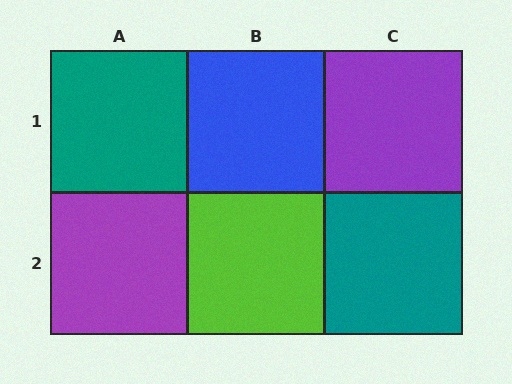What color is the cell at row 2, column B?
Lime.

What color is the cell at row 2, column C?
Teal.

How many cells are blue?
1 cell is blue.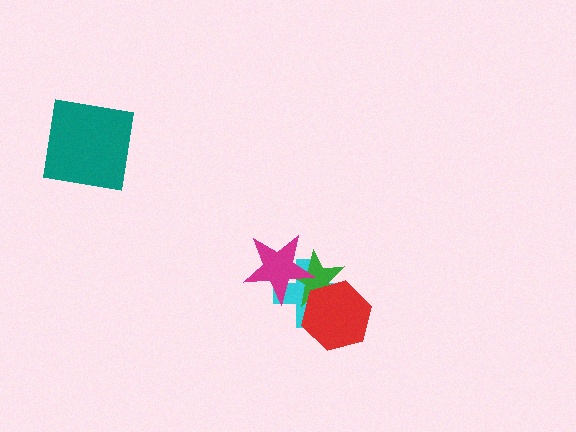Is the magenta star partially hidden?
No, no other shape covers it.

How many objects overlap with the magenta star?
2 objects overlap with the magenta star.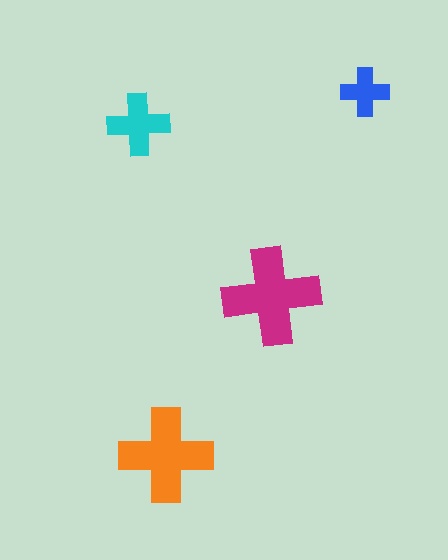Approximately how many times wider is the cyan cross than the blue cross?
About 1.5 times wider.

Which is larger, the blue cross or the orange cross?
The orange one.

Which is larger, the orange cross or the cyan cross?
The orange one.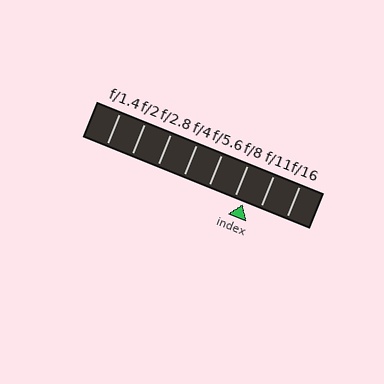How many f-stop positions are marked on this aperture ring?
There are 8 f-stop positions marked.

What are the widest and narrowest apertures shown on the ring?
The widest aperture shown is f/1.4 and the narrowest is f/16.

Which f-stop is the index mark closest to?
The index mark is closest to f/8.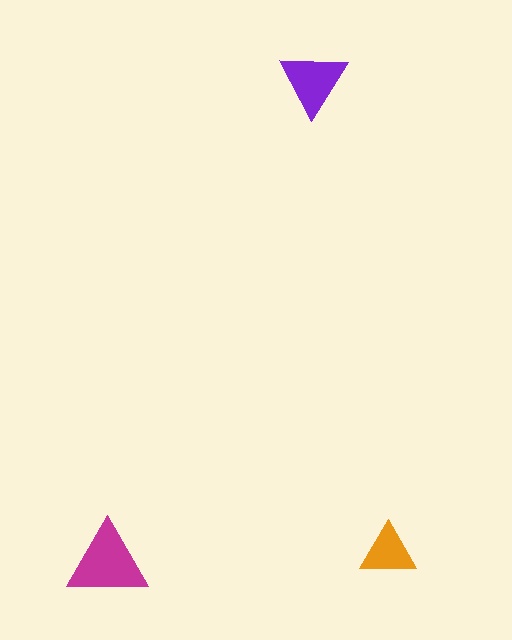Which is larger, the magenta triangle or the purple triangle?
The magenta one.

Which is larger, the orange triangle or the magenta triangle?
The magenta one.